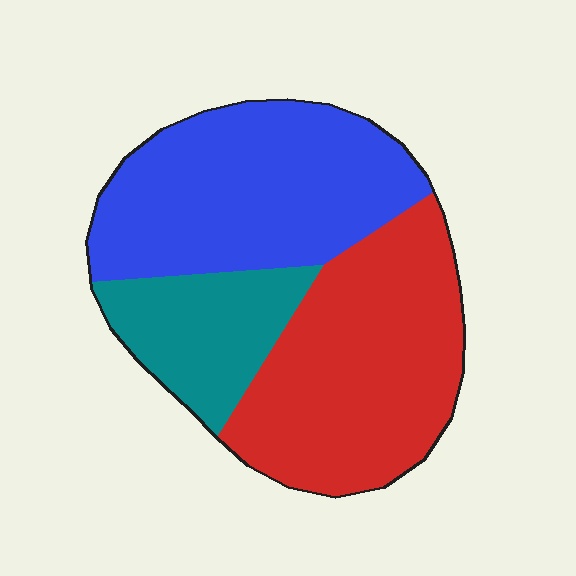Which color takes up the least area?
Teal, at roughly 20%.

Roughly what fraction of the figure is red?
Red takes up between a third and a half of the figure.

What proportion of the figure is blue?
Blue takes up between a third and a half of the figure.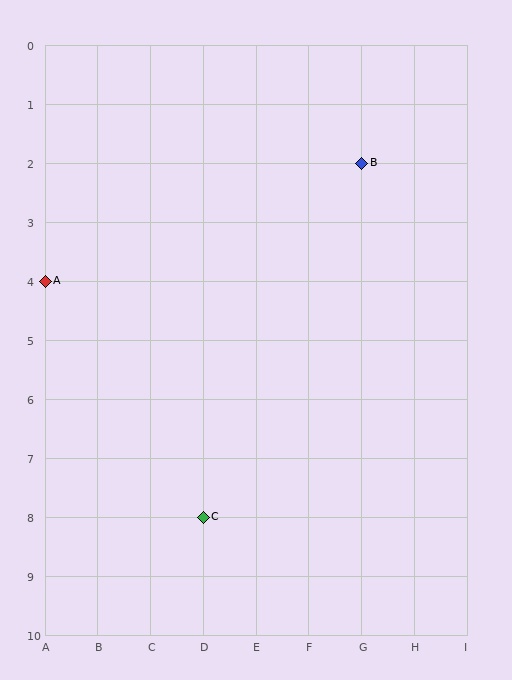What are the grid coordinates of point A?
Point A is at grid coordinates (A, 4).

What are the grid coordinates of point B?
Point B is at grid coordinates (G, 2).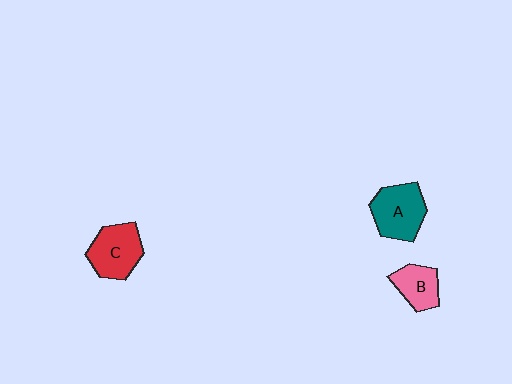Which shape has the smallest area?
Shape B (pink).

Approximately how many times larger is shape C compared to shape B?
Approximately 1.5 times.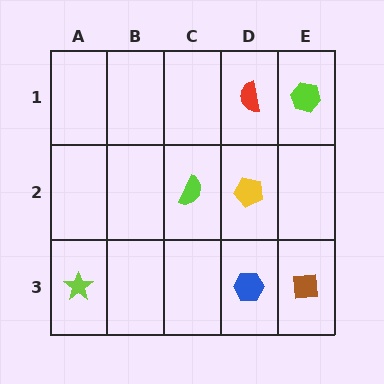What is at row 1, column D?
A red semicircle.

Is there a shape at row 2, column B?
No, that cell is empty.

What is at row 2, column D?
A yellow pentagon.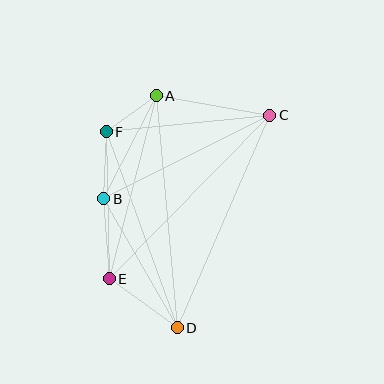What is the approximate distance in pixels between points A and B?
The distance between A and B is approximately 116 pixels.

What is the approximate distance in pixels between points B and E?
The distance between B and E is approximately 80 pixels.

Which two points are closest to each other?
Points A and F are closest to each other.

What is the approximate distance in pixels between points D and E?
The distance between D and E is approximately 84 pixels.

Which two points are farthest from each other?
Points A and D are farthest from each other.